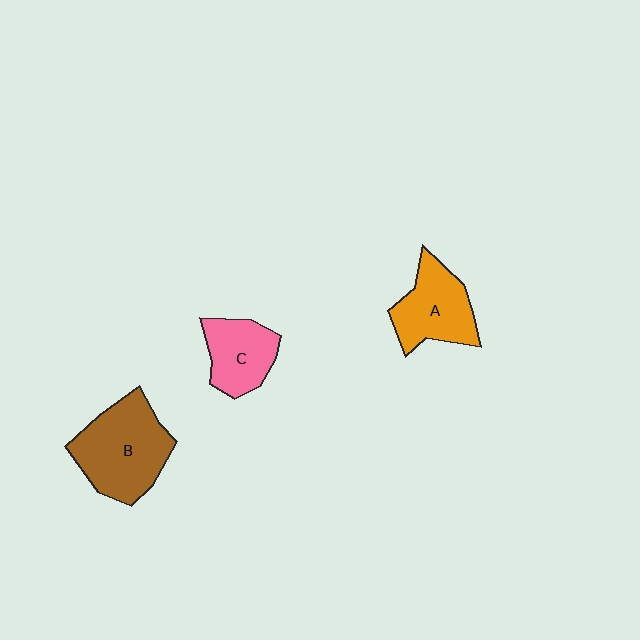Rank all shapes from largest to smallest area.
From largest to smallest: B (brown), A (orange), C (pink).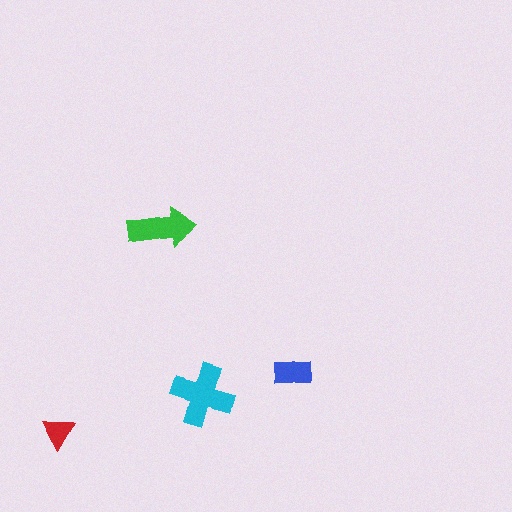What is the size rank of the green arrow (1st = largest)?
2nd.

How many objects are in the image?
There are 4 objects in the image.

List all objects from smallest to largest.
The red triangle, the blue rectangle, the green arrow, the cyan cross.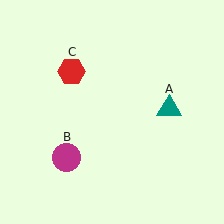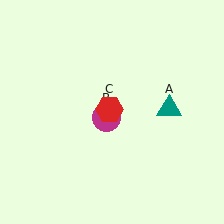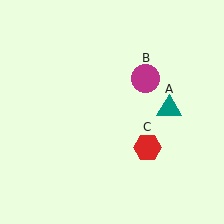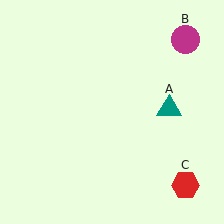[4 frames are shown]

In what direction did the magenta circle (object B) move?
The magenta circle (object B) moved up and to the right.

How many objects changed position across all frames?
2 objects changed position: magenta circle (object B), red hexagon (object C).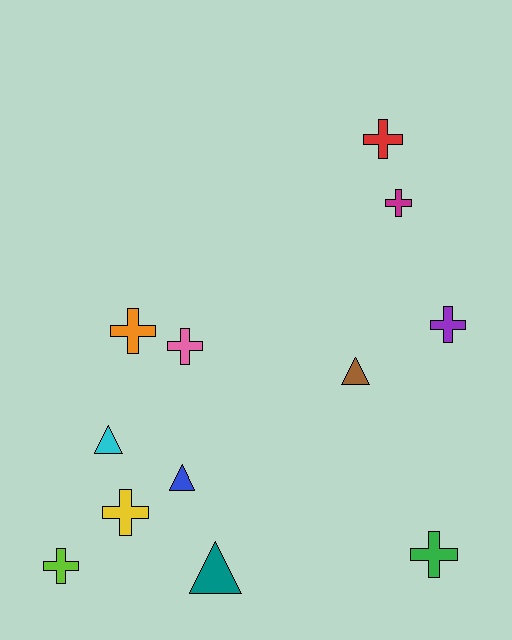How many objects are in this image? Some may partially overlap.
There are 12 objects.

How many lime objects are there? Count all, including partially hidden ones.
There is 1 lime object.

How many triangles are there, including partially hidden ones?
There are 4 triangles.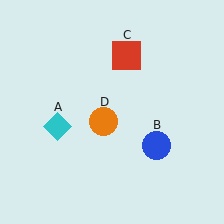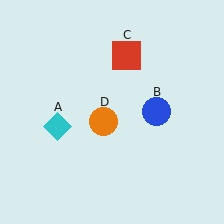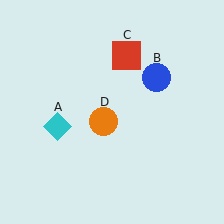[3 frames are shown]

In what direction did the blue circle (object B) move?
The blue circle (object B) moved up.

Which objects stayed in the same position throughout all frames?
Cyan diamond (object A) and red square (object C) and orange circle (object D) remained stationary.